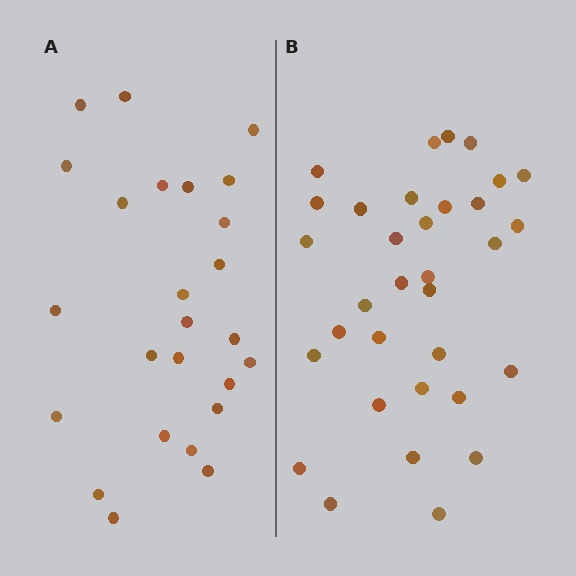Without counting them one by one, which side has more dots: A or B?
Region B (the right region) has more dots.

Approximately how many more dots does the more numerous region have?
Region B has roughly 8 or so more dots than region A.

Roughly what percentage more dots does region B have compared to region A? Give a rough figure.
About 30% more.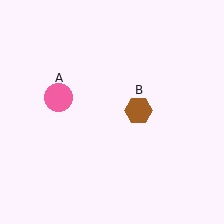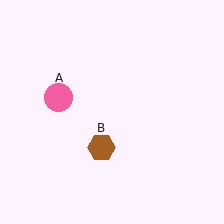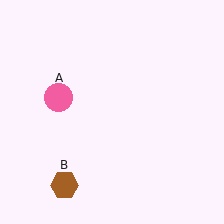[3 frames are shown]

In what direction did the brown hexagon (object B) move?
The brown hexagon (object B) moved down and to the left.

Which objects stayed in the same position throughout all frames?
Pink circle (object A) remained stationary.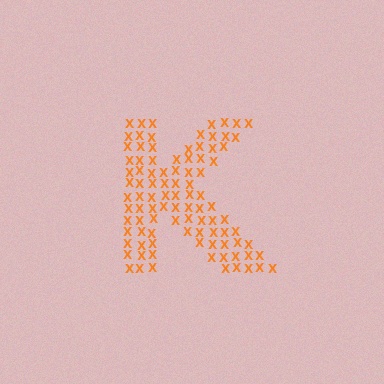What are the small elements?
The small elements are letter X's.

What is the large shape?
The large shape is the letter K.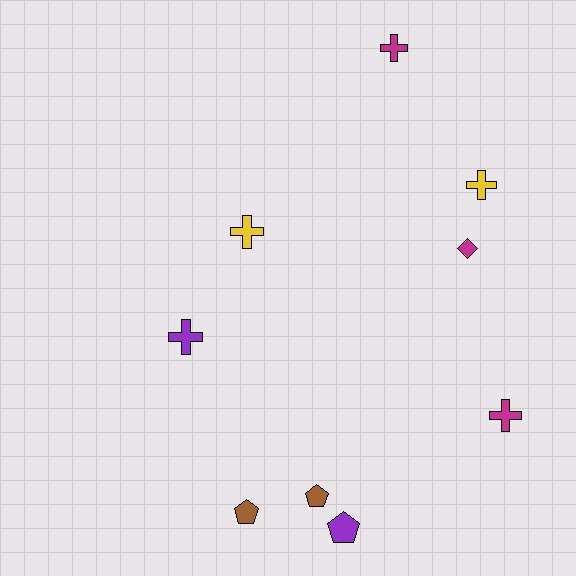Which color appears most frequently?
Magenta, with 3 objects.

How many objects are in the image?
There are 9 objects.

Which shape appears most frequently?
Cross, with 5 objects.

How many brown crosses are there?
There are no brown crosses.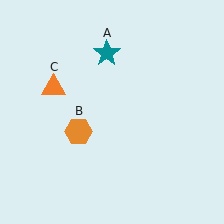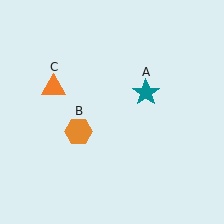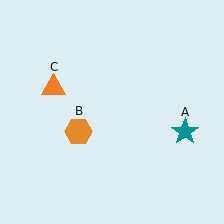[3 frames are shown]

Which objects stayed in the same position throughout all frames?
Orange hexagon (object B) and orange triangle (object C) remained stationary.